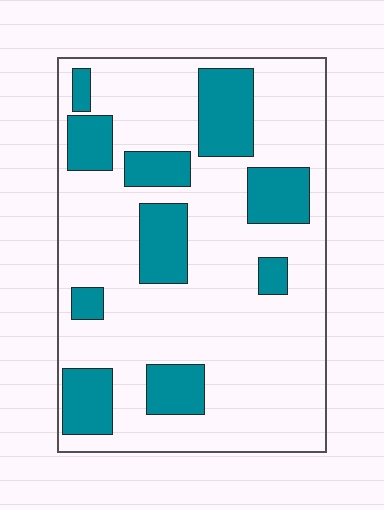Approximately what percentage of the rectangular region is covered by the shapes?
Approximately 25%.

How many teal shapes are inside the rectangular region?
10.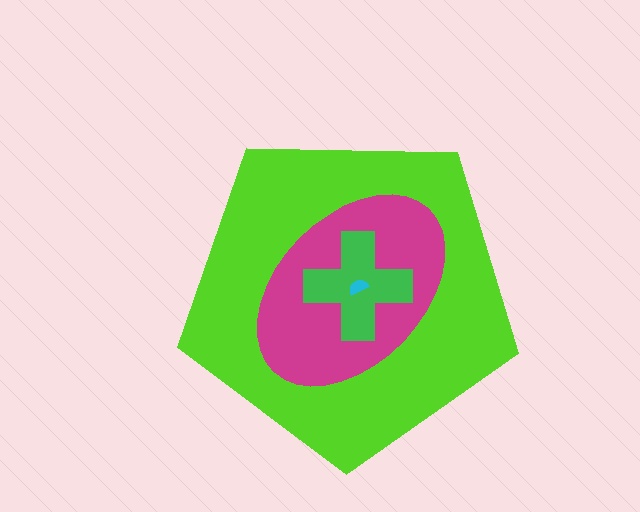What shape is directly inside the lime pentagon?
The magenta ellipse.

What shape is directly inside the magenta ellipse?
The green cross.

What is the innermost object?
The cyan semicircle.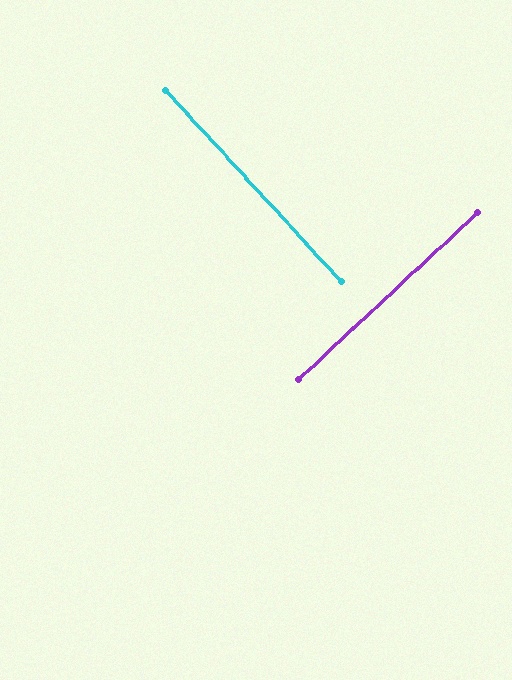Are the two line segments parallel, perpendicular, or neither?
Perpendicular — they meet at approximately 90°.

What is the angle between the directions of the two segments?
Approximately 90 degrees.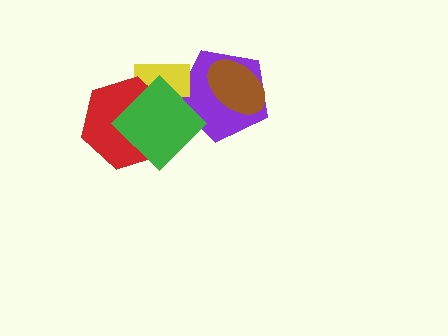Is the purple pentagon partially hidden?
Yes, it is partially covered by another shape.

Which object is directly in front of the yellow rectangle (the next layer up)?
The red hexagon is directly in front of the yellow rectangle.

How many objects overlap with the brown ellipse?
1 object overlaps with the brown ellipse.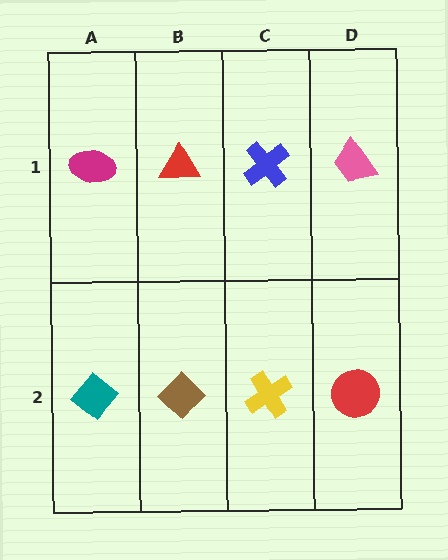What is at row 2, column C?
A yellow cross.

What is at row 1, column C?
A blue cross.